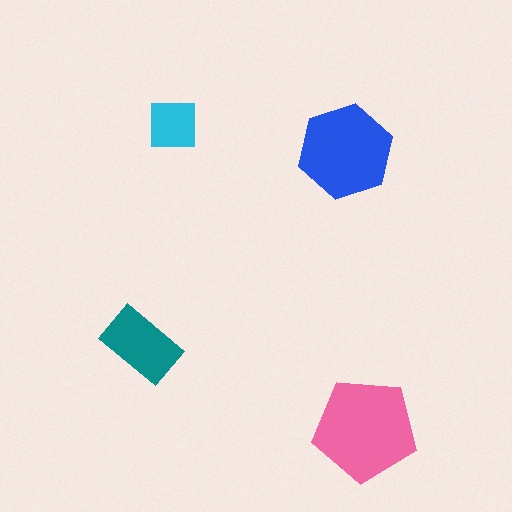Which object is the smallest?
The cyan square.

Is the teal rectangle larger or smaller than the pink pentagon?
Smaller.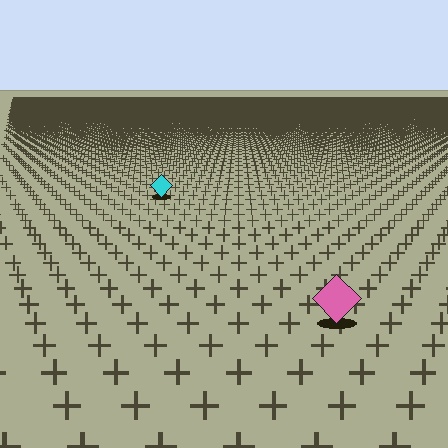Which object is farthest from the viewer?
The cyan diamond is farthest from the viewer. It appears smaller and the ground texture around it is denser.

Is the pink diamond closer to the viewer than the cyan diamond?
Yes. The pink diamond is closer — you can tell from the texture gradient: the ground texture is coarser near it.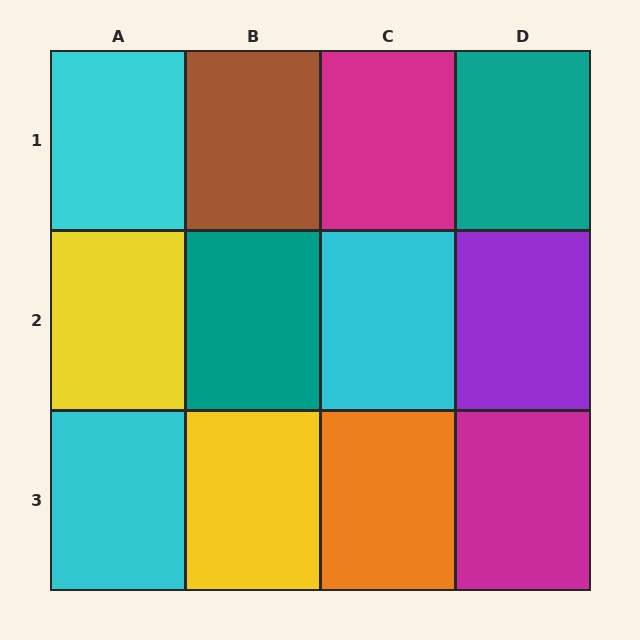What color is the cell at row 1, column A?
Cyan.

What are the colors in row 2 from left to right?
Yellow, teal, cyan, purple.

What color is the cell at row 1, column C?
Magenta.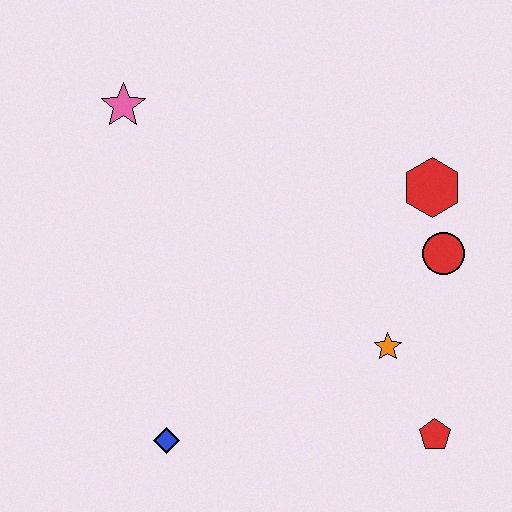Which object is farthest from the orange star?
The pink star is farthest from the orange star.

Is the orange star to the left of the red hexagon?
Yes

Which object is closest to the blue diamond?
The orange star is closest to the blue diamond.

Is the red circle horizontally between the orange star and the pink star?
No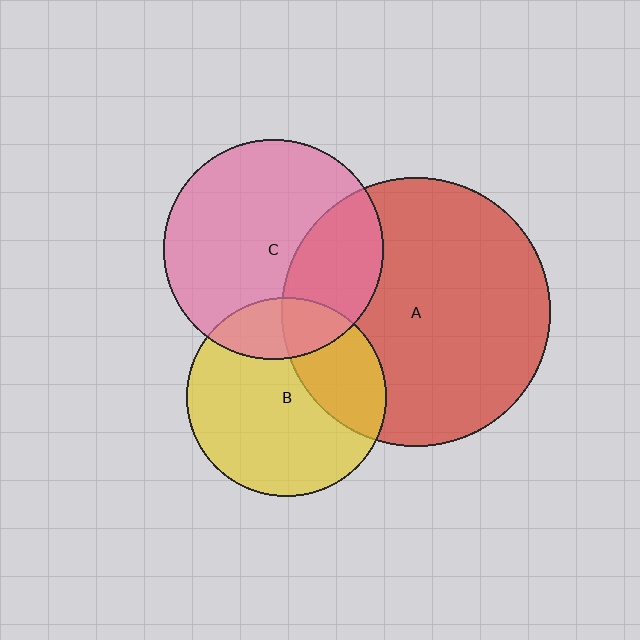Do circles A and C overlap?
Yes.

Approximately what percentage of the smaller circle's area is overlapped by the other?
Approximately 30%.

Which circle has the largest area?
Circle A (red).